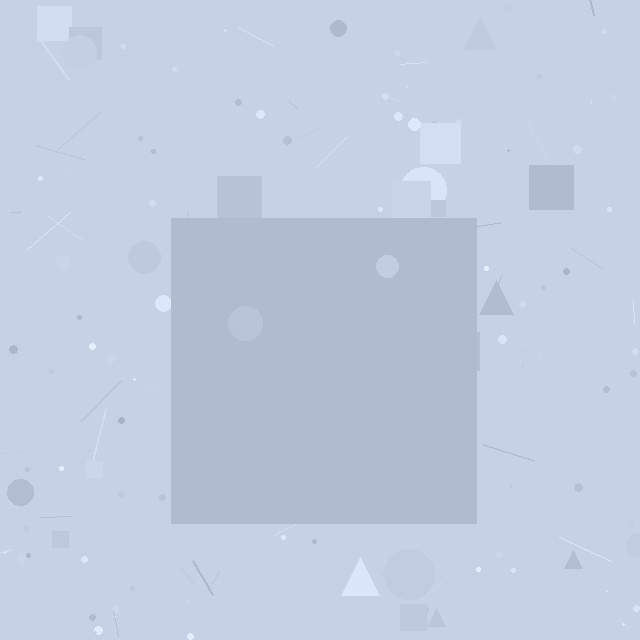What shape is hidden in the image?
A square is hidden in the image.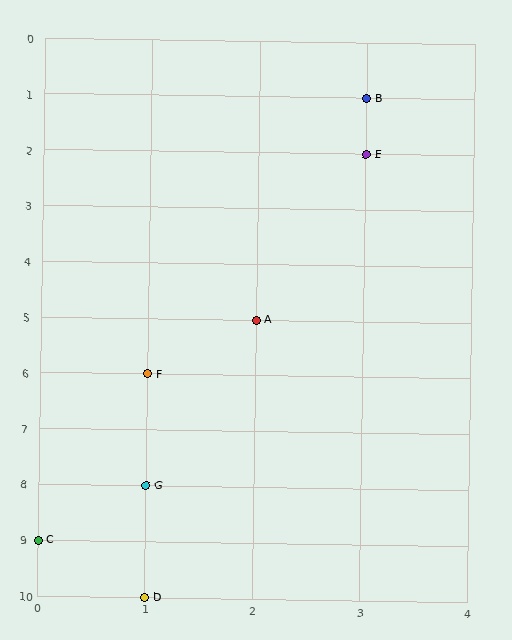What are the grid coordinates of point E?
Point E is at grid coordinates (3, 2).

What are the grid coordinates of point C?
Point C is at grid coordinates (0, 9).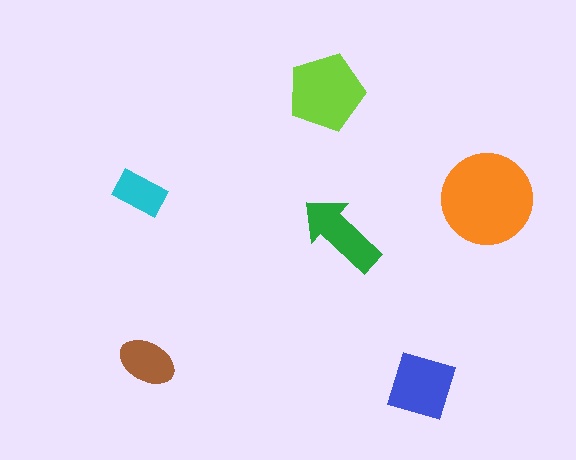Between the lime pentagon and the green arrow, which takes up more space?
The lime pentagon.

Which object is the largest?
The orange circle.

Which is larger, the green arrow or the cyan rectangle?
The green arrow.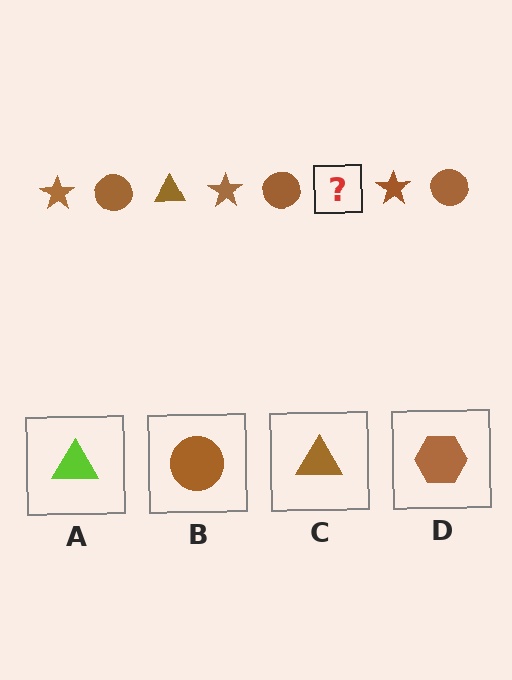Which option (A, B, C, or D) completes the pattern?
C.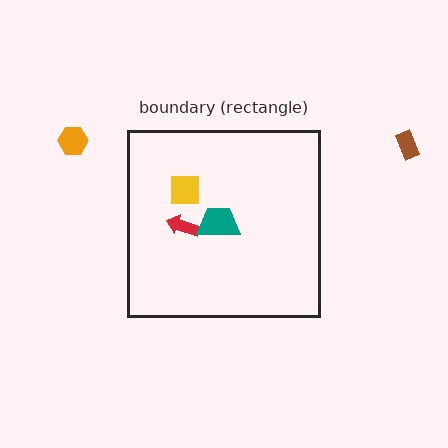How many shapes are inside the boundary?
3 inside, 2 outside.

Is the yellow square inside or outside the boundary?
Inside.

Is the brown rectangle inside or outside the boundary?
Outside.